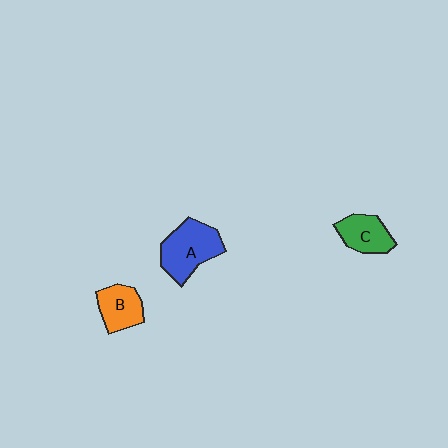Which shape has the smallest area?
Shape B (orange).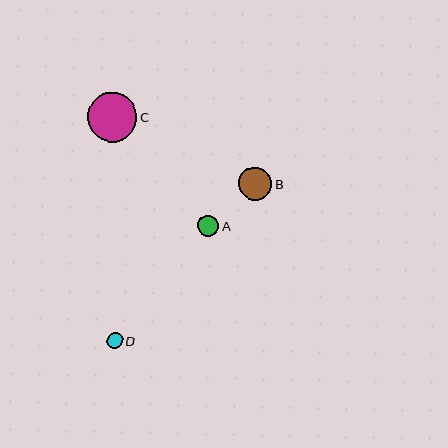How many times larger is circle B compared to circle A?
Circle B is approximately 1.6 times the size of circle A.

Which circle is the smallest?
Circle D is the smallest with a size of approximately 16 pixels.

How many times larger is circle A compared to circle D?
Circle A is approximately 1.3 times the size of circle D.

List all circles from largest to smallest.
From largest to smallest: C, B, A, D.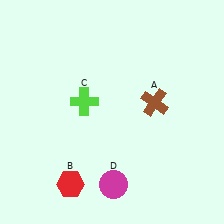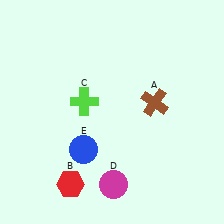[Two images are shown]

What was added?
A blue circle (E) was added in Image 2.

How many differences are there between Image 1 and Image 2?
There is 1 difference between the two images.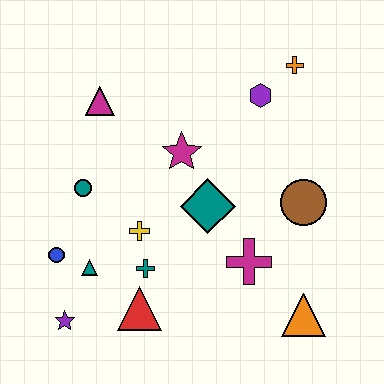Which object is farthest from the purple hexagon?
The purple star is farthest from the purple hexagon.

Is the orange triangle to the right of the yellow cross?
Yes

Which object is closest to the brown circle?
The magenta cross is closest to the brown circle.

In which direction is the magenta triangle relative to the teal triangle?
The magenta triangle is above the teal triangle.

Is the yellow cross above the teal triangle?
Yes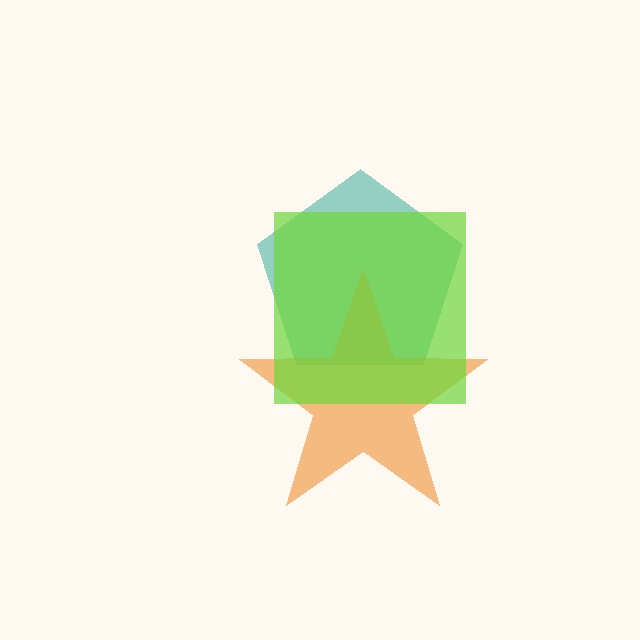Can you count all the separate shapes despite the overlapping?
Yes, there are 3 separate shapes.